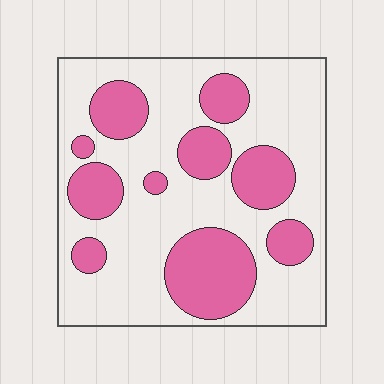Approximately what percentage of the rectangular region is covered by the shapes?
Approximately 30%.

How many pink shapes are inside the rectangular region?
10.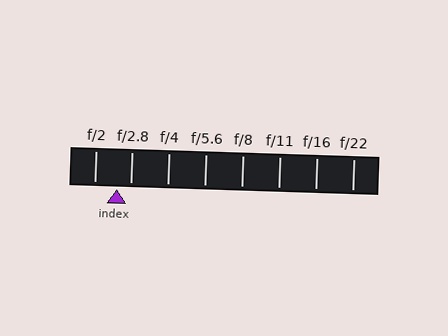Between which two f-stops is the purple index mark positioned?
The index mark is between f/2 and f/2.8.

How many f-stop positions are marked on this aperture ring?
There are 8 f-stop positions marked.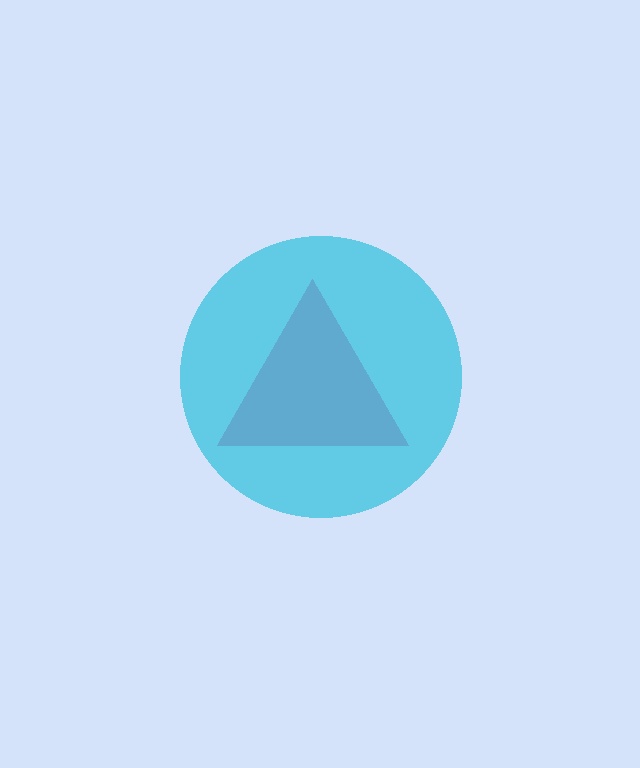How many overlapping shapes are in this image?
There are 2 overlapping shapes in the image.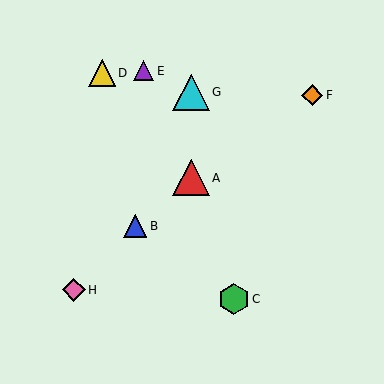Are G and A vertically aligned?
Yes, both are at x≈191.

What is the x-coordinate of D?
Object D is at x≈102.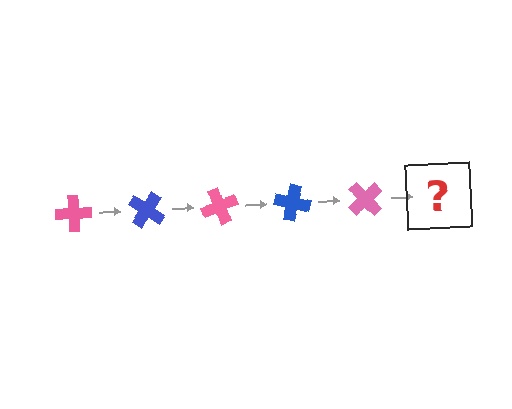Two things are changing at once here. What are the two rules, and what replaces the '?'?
The two rules are that it rotates 35 degrees each step and the color cycles through pink and blue. The '?' should be a blue cross, rotated 175 degrees from the start.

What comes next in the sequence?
The next element should be a blue cross, rotated 175 degrees from the start.